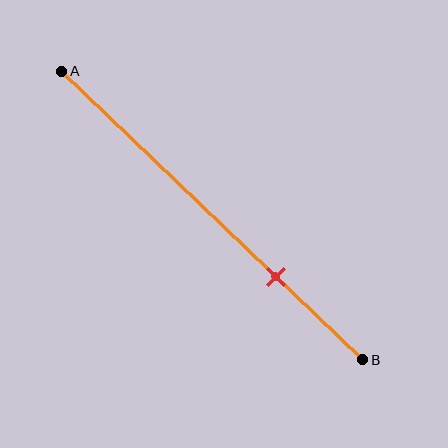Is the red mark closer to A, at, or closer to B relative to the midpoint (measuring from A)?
The red mark is closer to point B than the midpoint of segment AB.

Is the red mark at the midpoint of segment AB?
No, the mark is at about 70% from A, not at the 50% midpoint.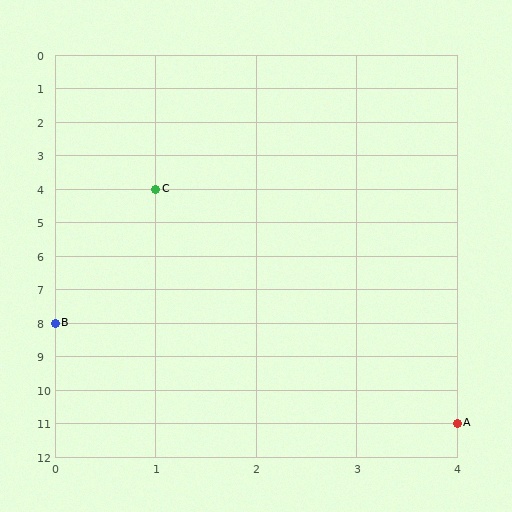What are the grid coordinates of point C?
Point C is at grid coordinates (1, 4).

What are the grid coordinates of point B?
Point B is at grid coordinates (0, 8).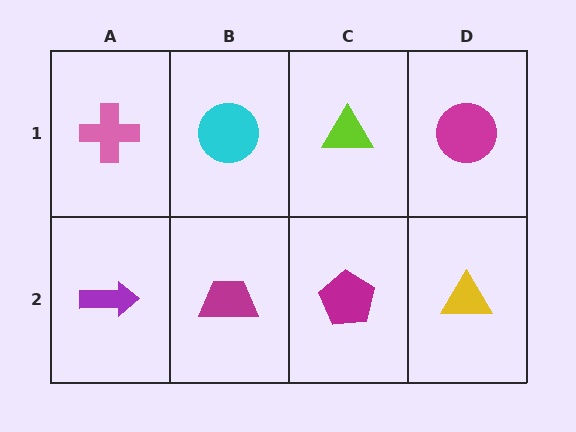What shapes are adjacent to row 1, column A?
A purple arrow (row 2, column A), a cyan circle (row 1, column B).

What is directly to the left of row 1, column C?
A cyan circle.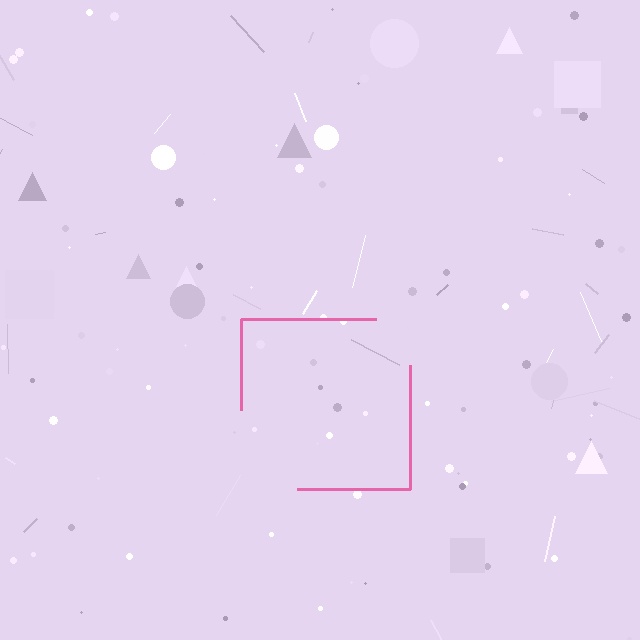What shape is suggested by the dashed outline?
The dashed outline suggests a square.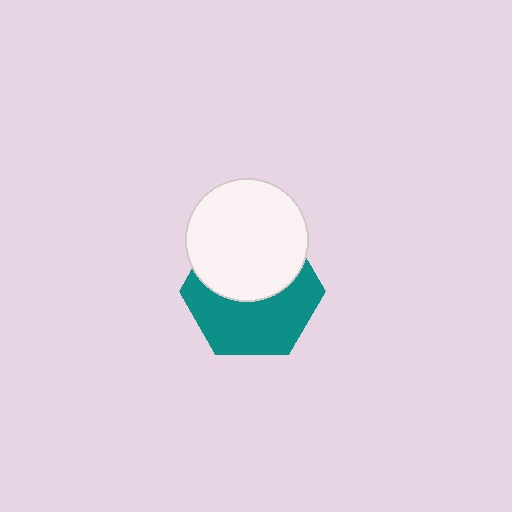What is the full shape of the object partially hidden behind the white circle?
The partially hidden object is a teal hexagon.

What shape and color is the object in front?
The object in front is a white circle.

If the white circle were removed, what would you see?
You would see the complete teal hexagon.